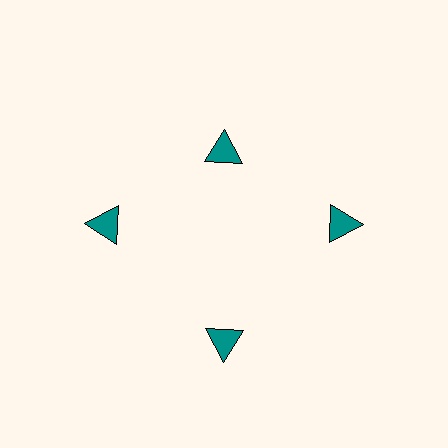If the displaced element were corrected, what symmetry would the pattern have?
It would have 4-fold rotational symmetry — the pattern would map onto itself every 90 degrees.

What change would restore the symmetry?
The symmetry would be restored by moving it outward, back onto the ring so that all 4 triangles sit at equal angles and equal distance from the center.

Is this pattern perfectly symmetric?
No. The 4 teal triangles are arranged in a ring, but one element near the 12 o'clock position is pulled inward toward the center, breaking the 4-fold rotational symmetry.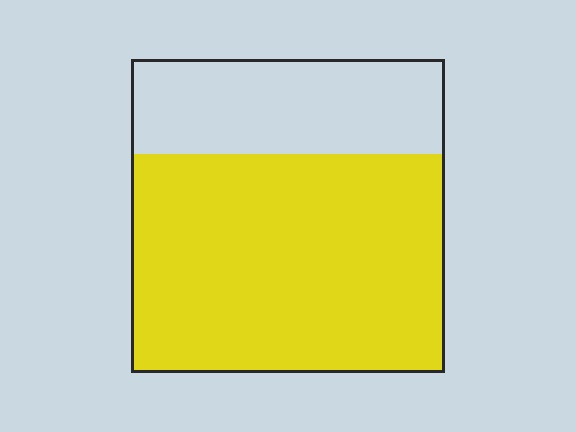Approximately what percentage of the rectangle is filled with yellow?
Approximately 70%.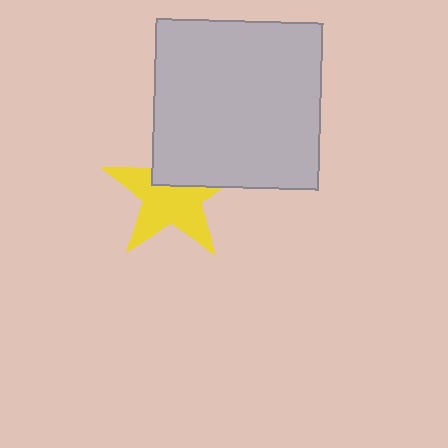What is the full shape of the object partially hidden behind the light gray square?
The partially hidden object is a yellow star.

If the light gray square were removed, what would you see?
You would see the complete yellow star.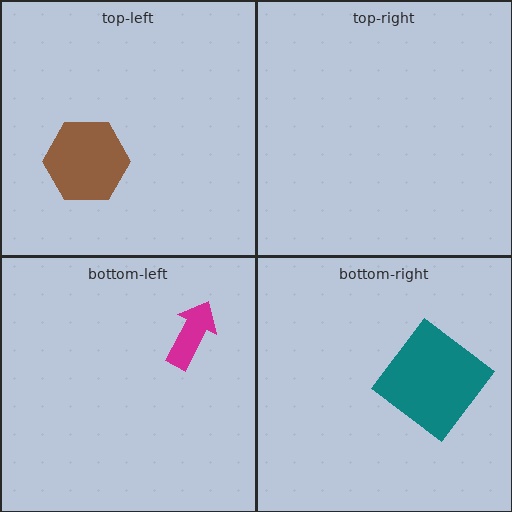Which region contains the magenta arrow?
The bottom-left region.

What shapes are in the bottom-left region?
The magenta arrow.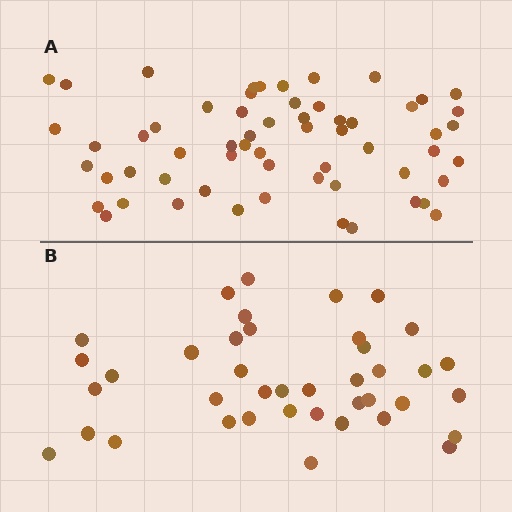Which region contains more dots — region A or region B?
Region A (the top region) has more dots.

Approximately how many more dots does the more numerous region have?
Region A has approximately 20 more dots than region B.